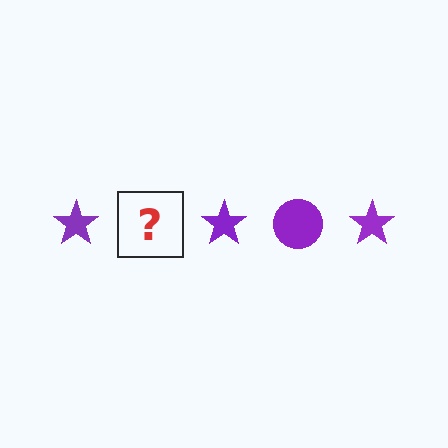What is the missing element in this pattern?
The missing element is a purple circle.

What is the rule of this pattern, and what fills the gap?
The rule is that the pattern cycles through star, circle shapes in purple. The gap should be filled with a purple circle.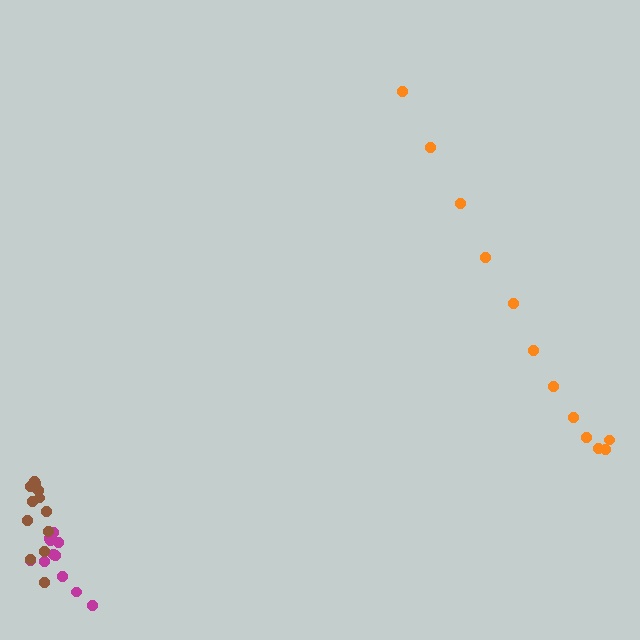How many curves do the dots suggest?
There are 3 distinct paths.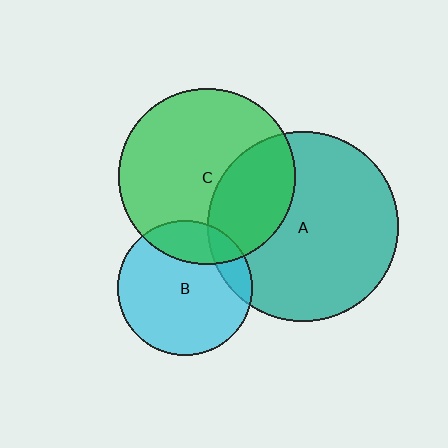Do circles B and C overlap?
Yes.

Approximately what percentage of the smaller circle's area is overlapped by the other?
Approximately 20%.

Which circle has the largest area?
Circle A (teal).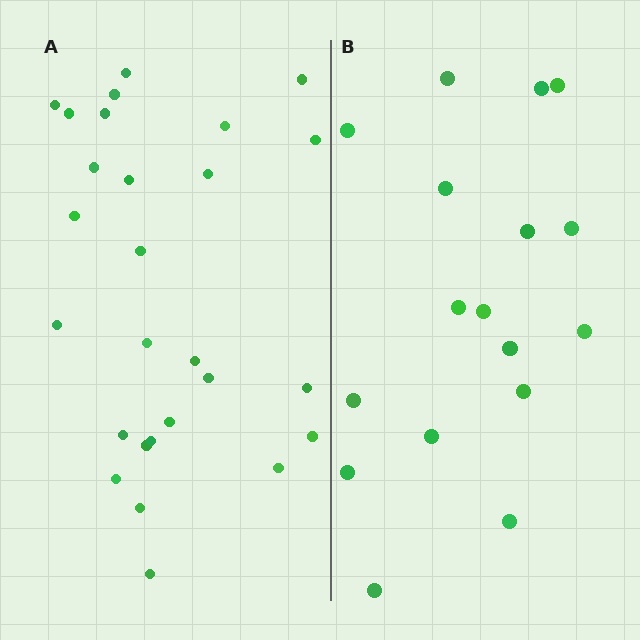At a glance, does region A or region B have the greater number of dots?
Region A (the left region) has more dots.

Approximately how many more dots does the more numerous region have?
Region A has roughly 10 or so more dots than region B.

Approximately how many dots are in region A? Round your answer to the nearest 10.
About 30 dots. (The exact count is 27, which rounds to 30.)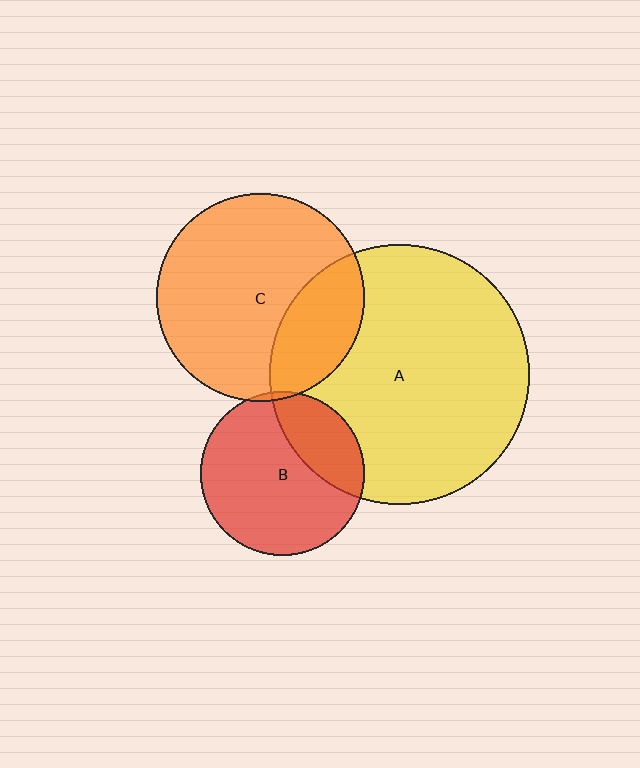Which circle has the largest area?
Circle A (yellow).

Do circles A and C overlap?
Yes.